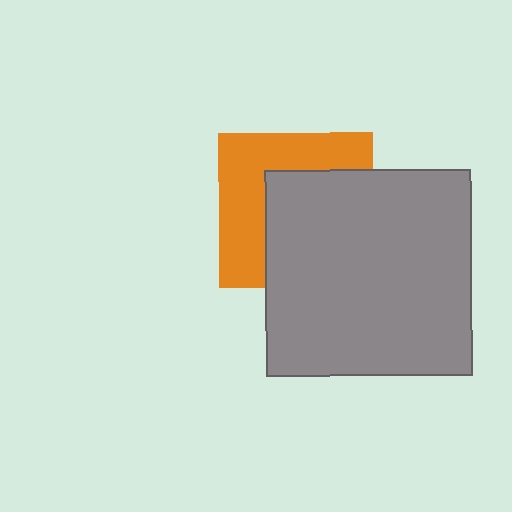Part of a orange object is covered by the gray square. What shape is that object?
It is a square.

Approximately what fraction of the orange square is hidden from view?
Roughly 54% of the orange square is hidden behind the gray square.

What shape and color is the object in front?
The object in front is a gray square.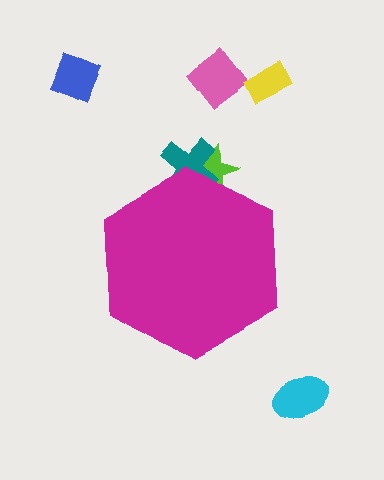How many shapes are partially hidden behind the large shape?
2 shapes are partially hidden.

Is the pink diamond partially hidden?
No, the pink diamond is fully visible.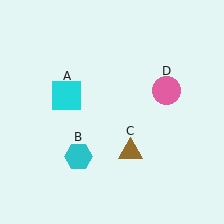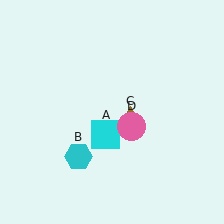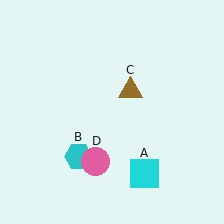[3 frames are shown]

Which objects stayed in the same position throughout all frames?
Cyan hexagon (object B) remained stationary.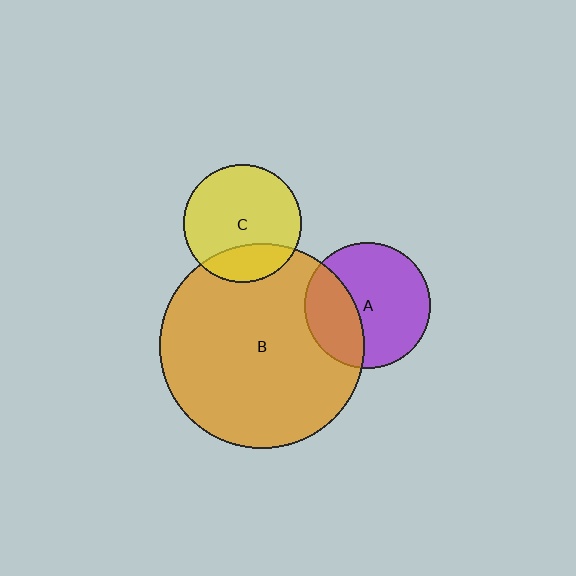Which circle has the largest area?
Circle B (orange).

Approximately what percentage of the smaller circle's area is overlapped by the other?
Approximately 25%.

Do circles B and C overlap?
Yes.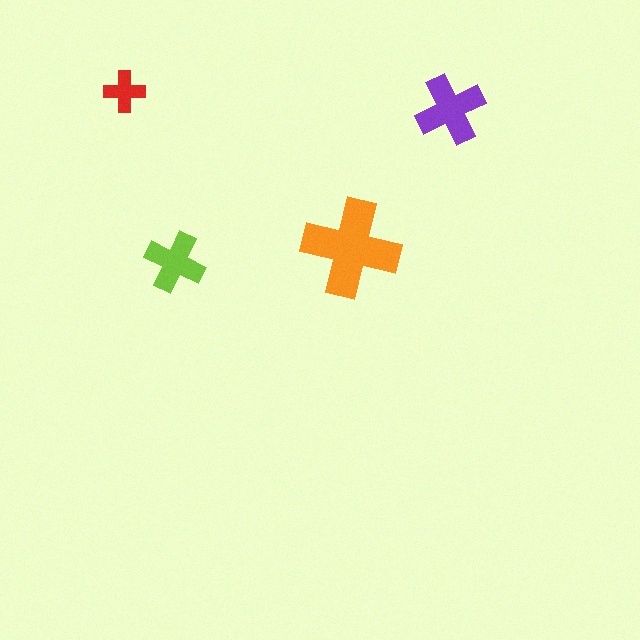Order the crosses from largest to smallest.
the orange one, the purple one, the lime one, the red one.